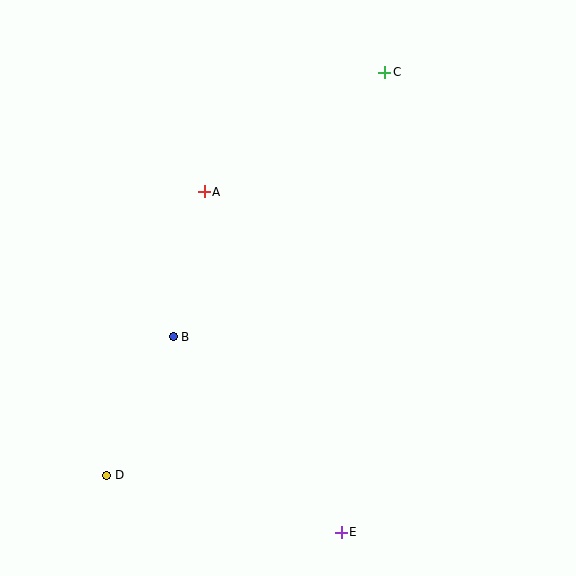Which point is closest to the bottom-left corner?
Point D is closest to the bottom-left corner.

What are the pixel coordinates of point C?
Point C is at (385, 72).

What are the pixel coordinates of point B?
Point B is at (173, 337).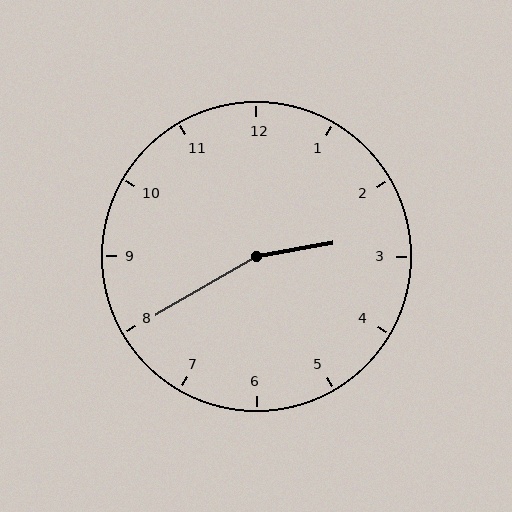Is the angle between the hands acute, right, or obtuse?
It is obtuse.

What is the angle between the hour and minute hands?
Approximately 160 degrees.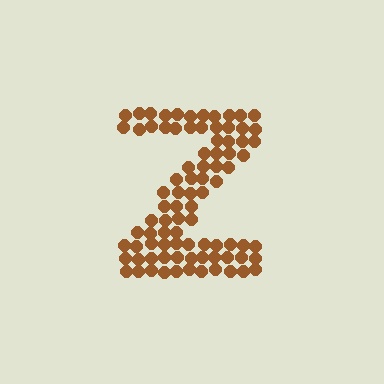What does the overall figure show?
The overall figure shows the letter Z.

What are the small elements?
The small elements are circles.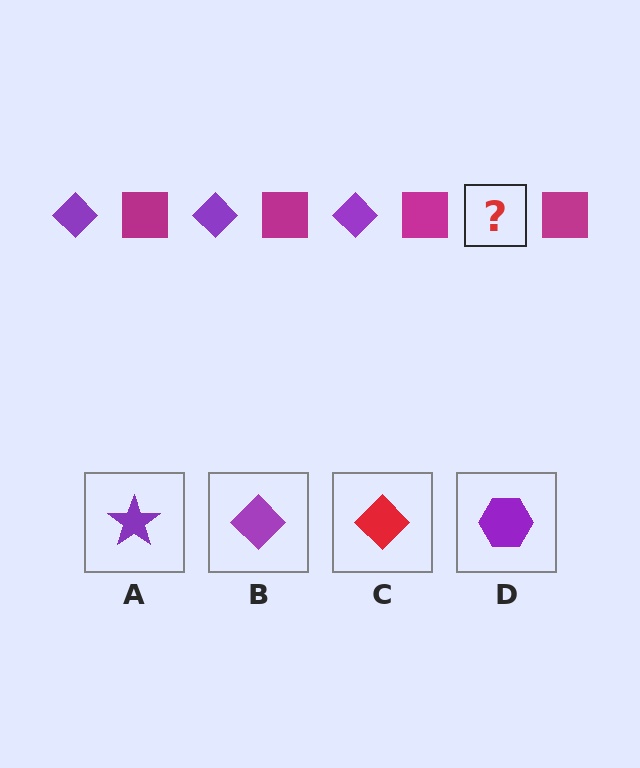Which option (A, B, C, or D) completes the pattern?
B.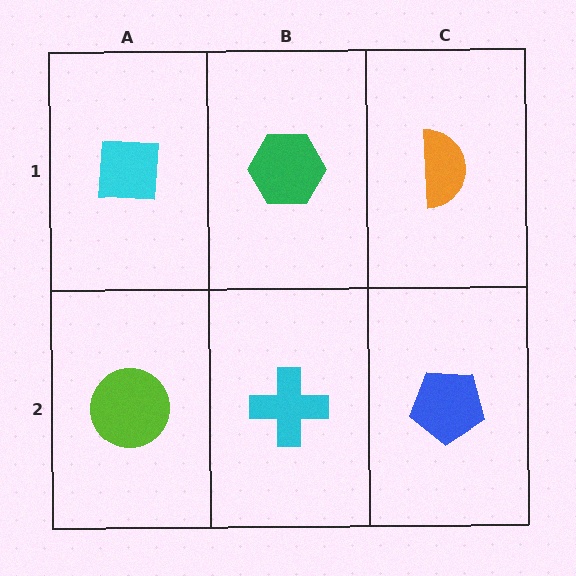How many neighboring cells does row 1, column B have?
3.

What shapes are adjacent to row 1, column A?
A lime circle (row 2, column A), a green hexagon (row 1, column B).